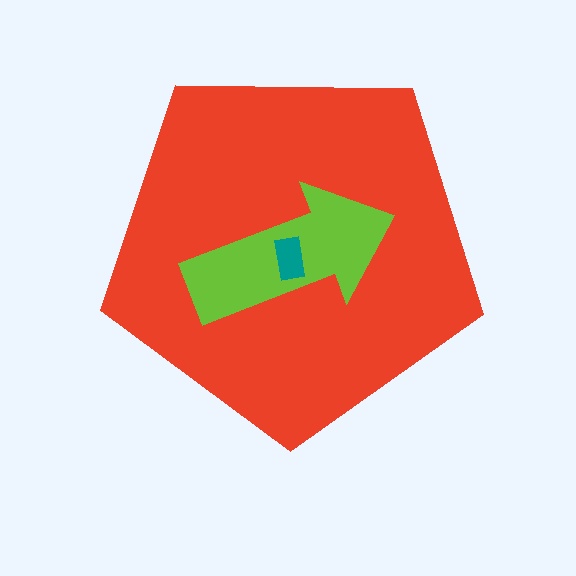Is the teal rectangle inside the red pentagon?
Yes.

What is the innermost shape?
The teal rectangle.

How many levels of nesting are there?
3.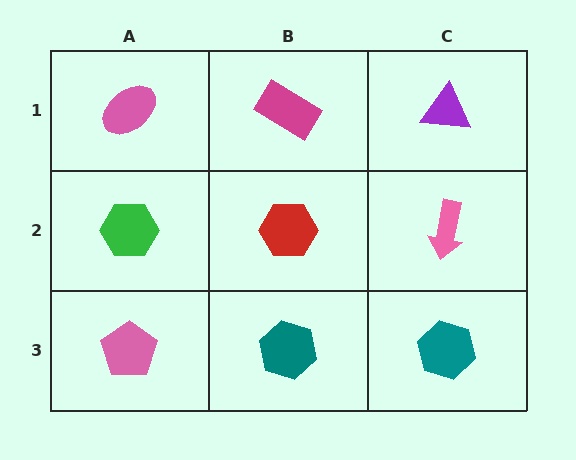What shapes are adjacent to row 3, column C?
A pink arrow (row 2, column C), a teal hexagon (row 3, column B).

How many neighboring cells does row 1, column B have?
3.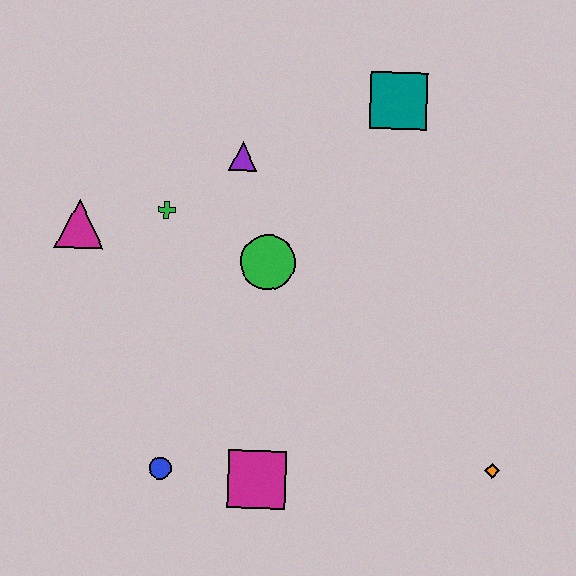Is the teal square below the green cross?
No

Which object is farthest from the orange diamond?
The magenta triangle is farthest from the orange diamond.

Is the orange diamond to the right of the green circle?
Yes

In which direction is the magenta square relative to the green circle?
The magenta square is below the green circle.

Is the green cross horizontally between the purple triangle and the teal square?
No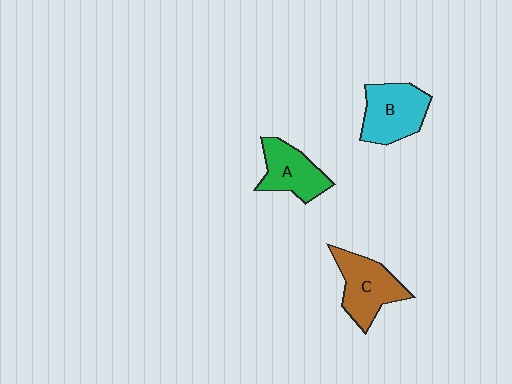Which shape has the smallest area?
Shape A (green).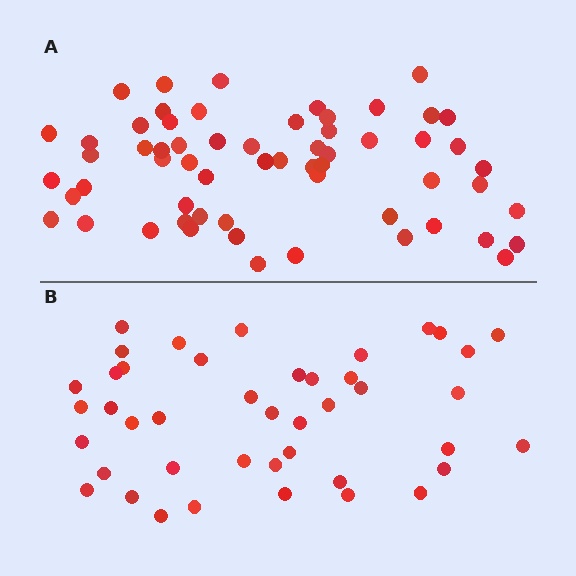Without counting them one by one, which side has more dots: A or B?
Region A (the top region) has more dots.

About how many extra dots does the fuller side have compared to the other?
Region A has approximately 15 more dots than region B.